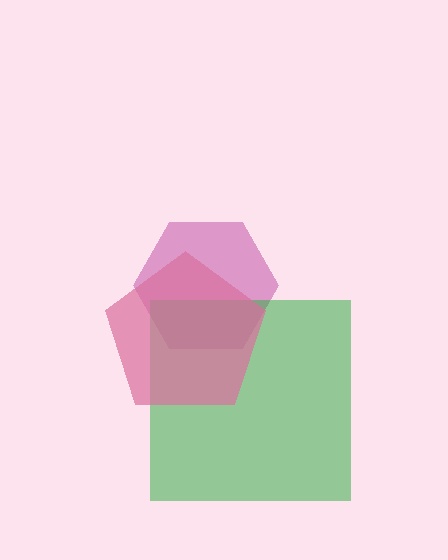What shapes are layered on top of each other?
The layered shapes are: a magenta hexagon, a green square, a pink pentagon.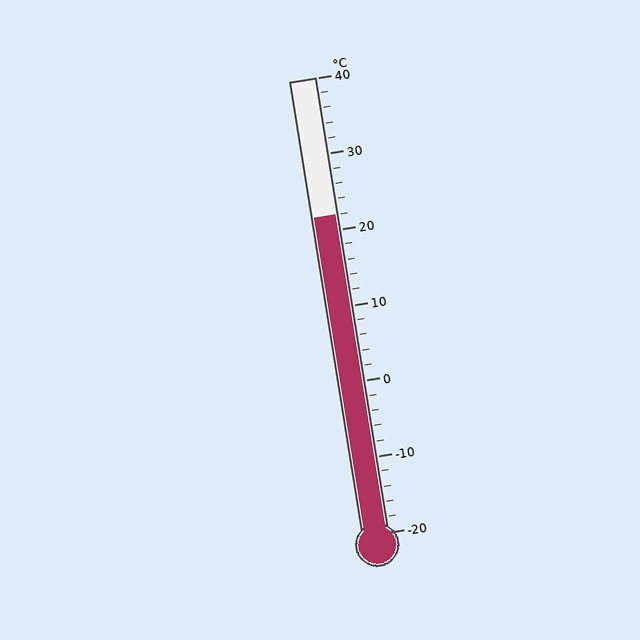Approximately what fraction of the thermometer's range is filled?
The thermometer is filled to approximately 70% of its range.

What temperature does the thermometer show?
The thermometer shows approximately 22°C.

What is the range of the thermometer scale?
The thermometer scale ranges from -20°C to 40°C.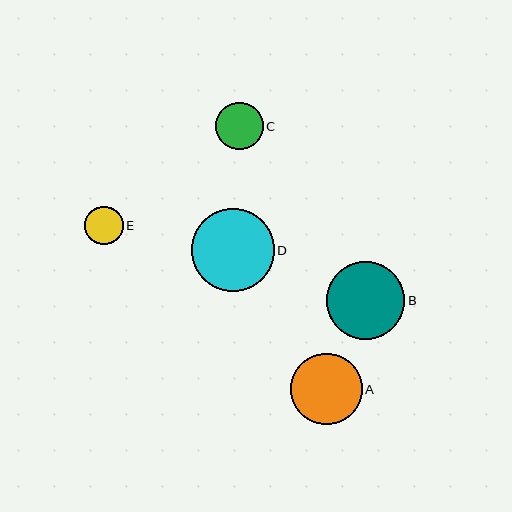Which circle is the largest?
Circle D is the largest with a size of approximately 83 pixels.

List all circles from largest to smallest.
From largest to smallest: D, B, A, C, E.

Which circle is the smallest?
Circle E is the smallest with a size of approximately 39 pixels.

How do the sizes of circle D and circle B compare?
Circle D and circle B are approximately the same size.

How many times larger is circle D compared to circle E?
Circle D is approximately 2.1 times the size of circle E.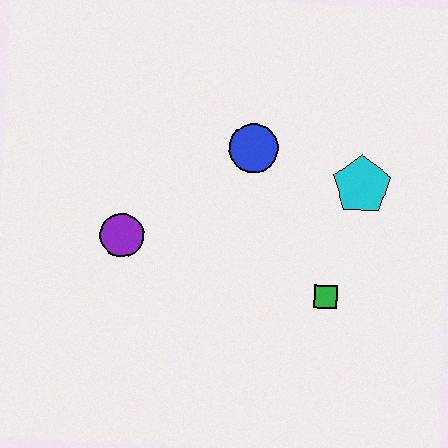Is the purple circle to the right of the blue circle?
No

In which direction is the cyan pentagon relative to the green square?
The cyan pentagon is above the green square.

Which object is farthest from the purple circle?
The cyan pentagon is farthest from the purple circle.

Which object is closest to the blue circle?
The cyan pentagon is closest to the blue circle.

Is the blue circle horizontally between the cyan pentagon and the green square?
No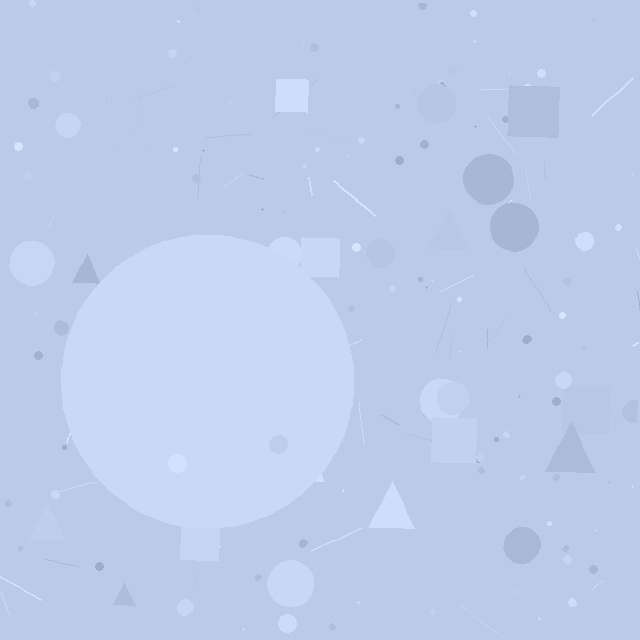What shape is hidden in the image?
A circle is hidden in the image.